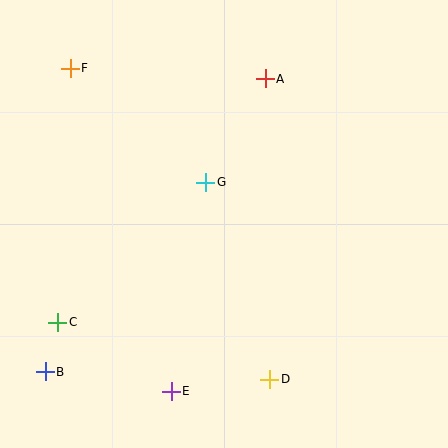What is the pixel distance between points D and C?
The distance between D and C is 220 pixels.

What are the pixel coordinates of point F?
Point F is at (70, 68).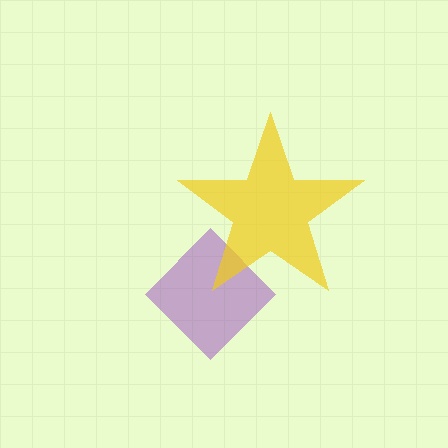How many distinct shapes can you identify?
There are 2 distinct shapes: a purple diamond, a yellow star.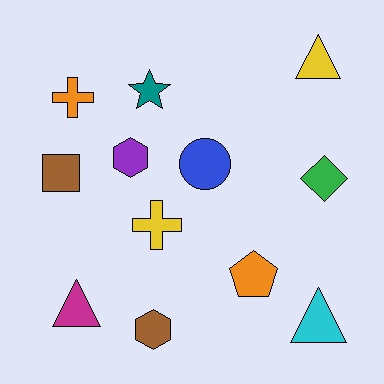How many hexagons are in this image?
There are 2 hexagons.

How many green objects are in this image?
There is 1 green object.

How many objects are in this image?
There are 12 objects.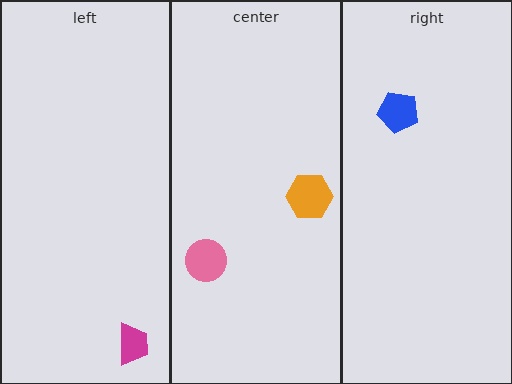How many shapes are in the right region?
1.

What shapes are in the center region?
The pink circle, the orange hexagon.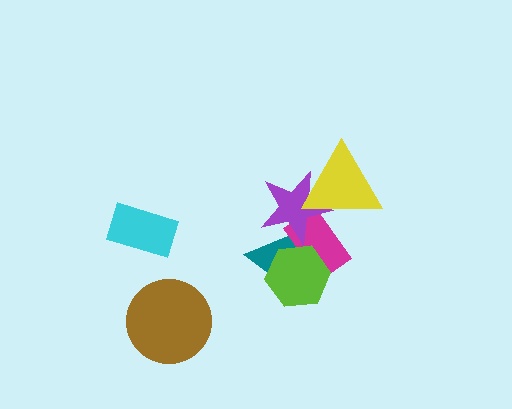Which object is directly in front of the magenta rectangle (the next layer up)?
The purple star is directly in front of the magenta rectangle.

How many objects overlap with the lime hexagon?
2 objects overlap with the lime hexagon.